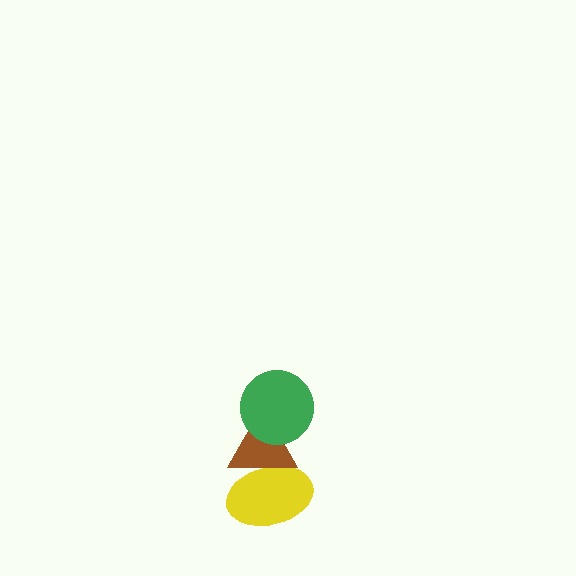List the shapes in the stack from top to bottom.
From top to bottom: the green circle, the brown triangle, the yellow ellipse.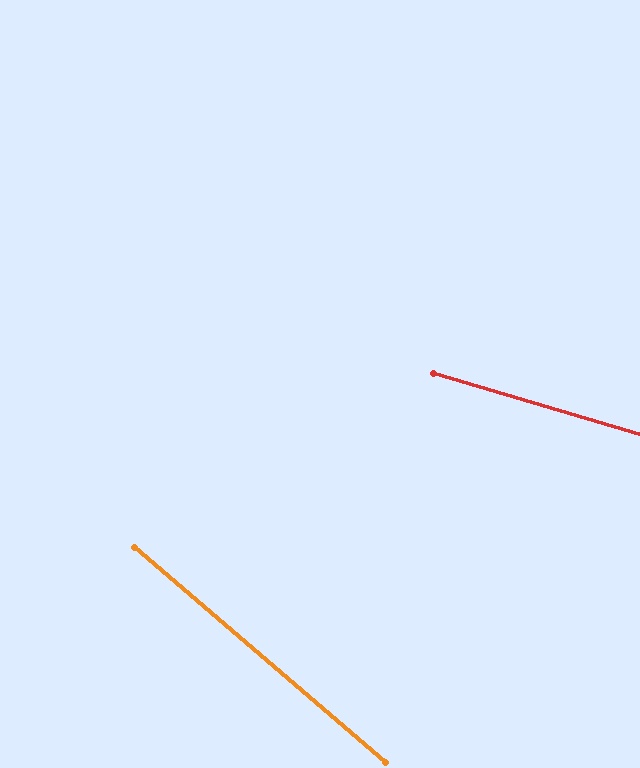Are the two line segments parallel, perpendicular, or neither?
Neither parallel nor perpendicular — they differ by about 24°.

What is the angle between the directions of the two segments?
Approximately 24 degrees.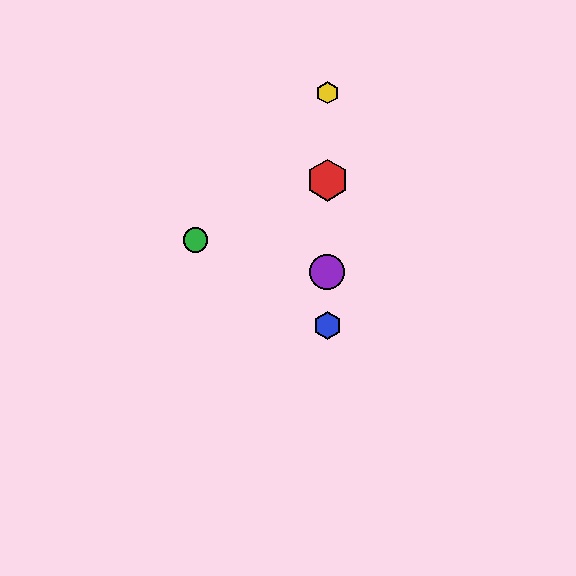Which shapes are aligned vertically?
The red hexagon, the blue hexagon, the yellow hexagon, the purple circle are aligned vertically.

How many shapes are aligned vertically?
4 shapes (the red hexagon, the blue hexagon, the yellow hexagon, the purple circle) are aligned vertically.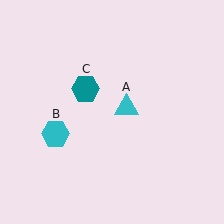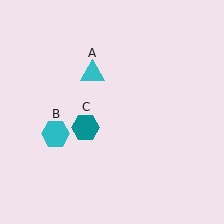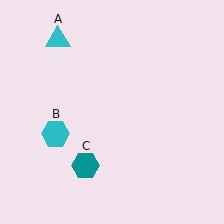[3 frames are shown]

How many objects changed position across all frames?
2 objects changed position: cyan triangle (object A), teal hexagon (object C).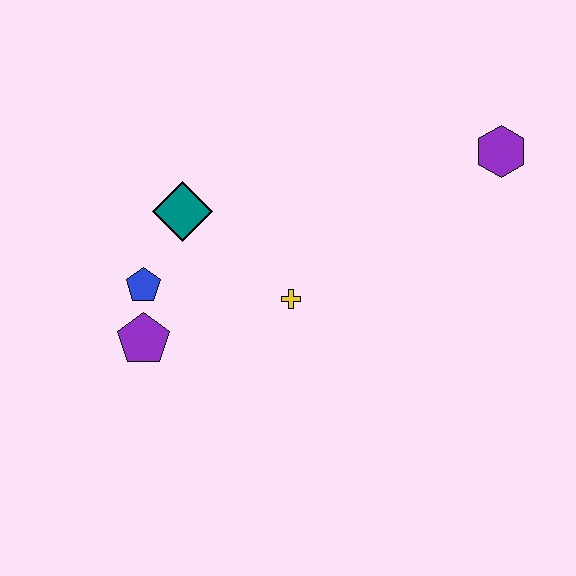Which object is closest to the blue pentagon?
The purple pentagon is closest to the blue pentagon.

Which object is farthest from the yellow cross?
The purple hexagon is farthest from the yellow cross.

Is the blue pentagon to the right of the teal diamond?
No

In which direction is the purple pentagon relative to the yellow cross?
The purple pentagon is to the left of the yellow cross.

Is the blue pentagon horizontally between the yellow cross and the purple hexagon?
No